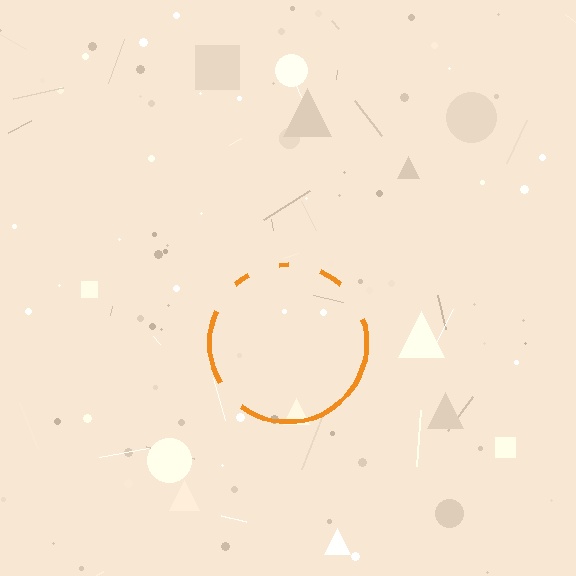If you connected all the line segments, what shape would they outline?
They would outline a circle.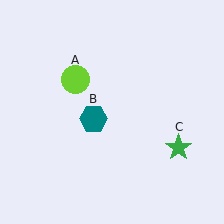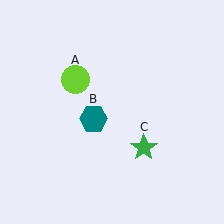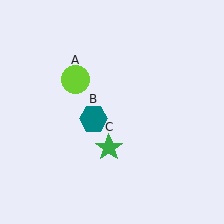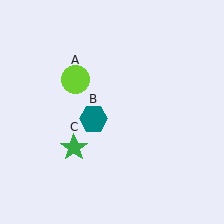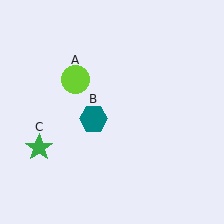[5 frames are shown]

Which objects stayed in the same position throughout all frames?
Lime circle (object A) and teal hexagon (object B) remained stationary.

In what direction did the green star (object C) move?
The green star (object C) moved left.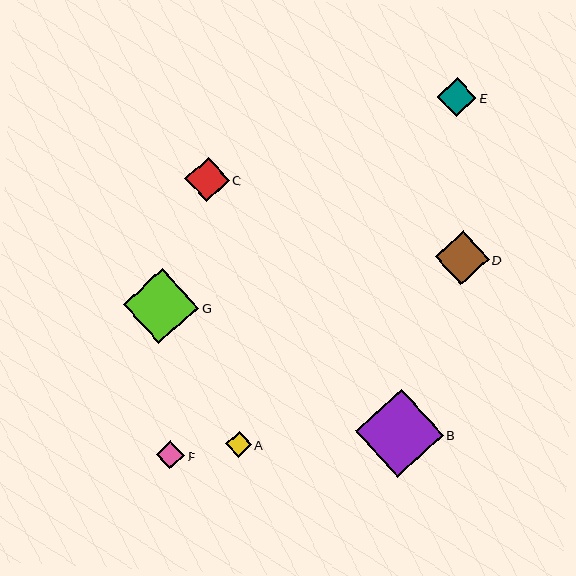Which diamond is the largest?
Diamond B is the largest with a size of approximately 88 pixels.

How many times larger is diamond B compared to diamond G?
Diamond B is approximately 1.2 times the size of diamond G.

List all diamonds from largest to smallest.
From largest to smallest: B, G, D, C, E, F, A.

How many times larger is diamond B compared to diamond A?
Diamond B is approximately 3.4 times the size of diamond A.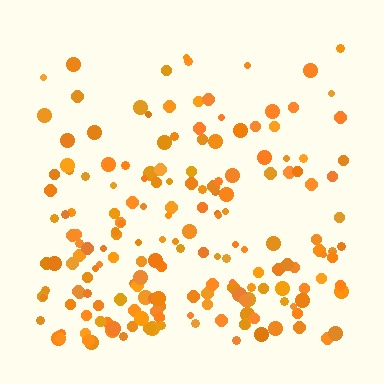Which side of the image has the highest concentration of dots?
The bottom.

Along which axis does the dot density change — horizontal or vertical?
Vertical.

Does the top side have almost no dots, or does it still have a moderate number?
Still a moderate number, just noticeably fewer than the bottom.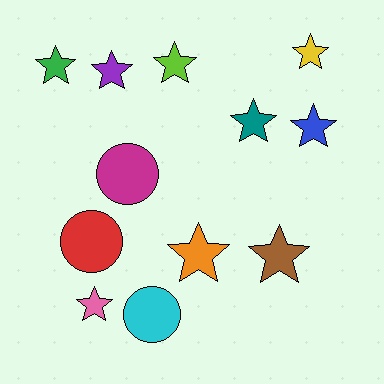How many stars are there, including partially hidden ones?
There are 9 stars.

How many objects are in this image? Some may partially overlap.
There are 12 objects.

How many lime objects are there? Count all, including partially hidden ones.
There is 1 lime object.